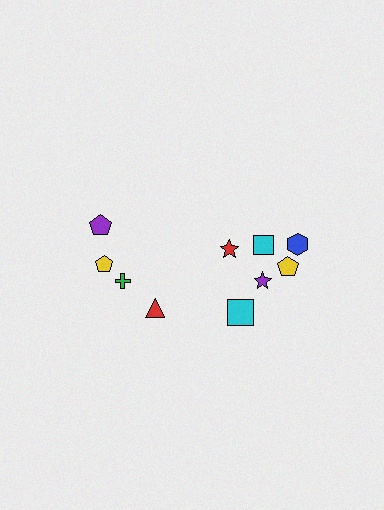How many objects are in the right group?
There are 6 objects.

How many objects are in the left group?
There are 4 objects.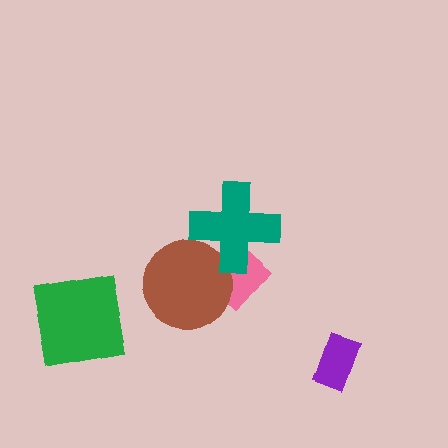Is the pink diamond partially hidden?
Yes, it is partially covered by another shape.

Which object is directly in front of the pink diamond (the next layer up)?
The brown circle is directly in front of the pink diamond.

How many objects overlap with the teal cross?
2 objects overlap with the teal cross.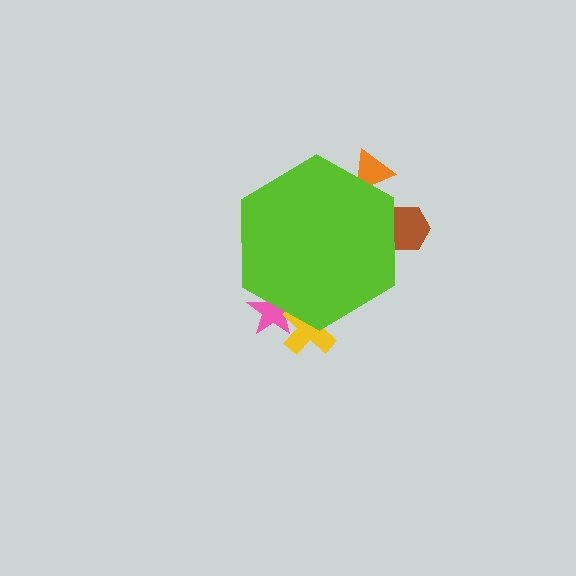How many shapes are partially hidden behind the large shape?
4 shapes are partially hidden.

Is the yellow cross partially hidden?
Yes, the yellow cross is partially hidden behind the lime hexagon.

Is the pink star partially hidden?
Yes, the pink star is partially hidden behind the lime hexagon.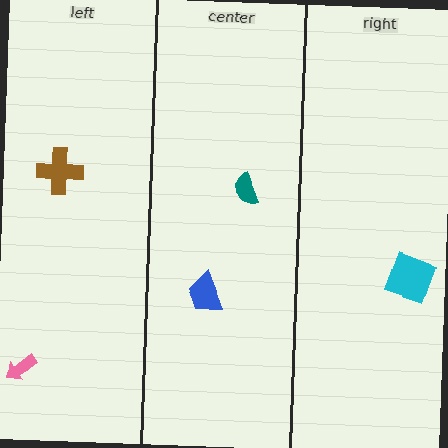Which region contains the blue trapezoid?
The center region.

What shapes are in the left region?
The pink arrow, the brown cross.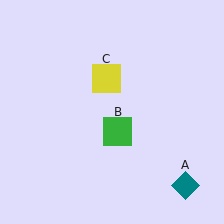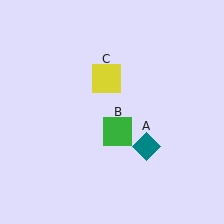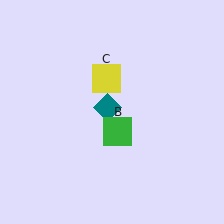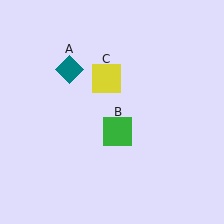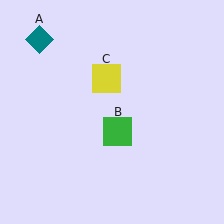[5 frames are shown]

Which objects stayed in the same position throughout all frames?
Green square (object B) and yellow square (object C) remained stationary.